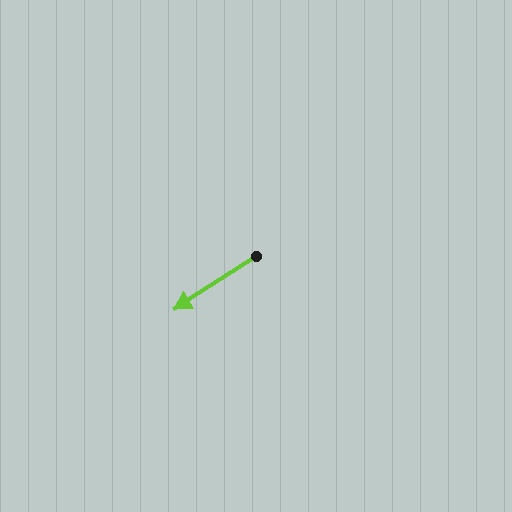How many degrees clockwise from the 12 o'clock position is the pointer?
Approximately 237 degrees.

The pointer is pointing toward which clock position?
Roughly 8 o'clock.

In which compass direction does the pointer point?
Southwest.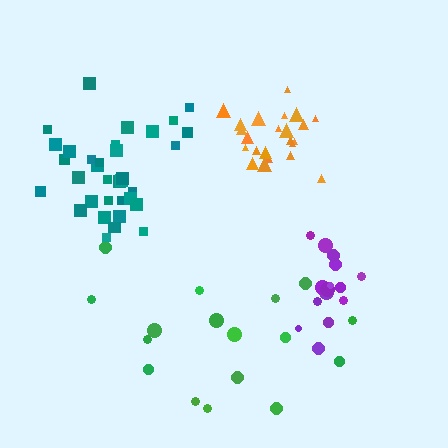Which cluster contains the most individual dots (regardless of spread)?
Teal (35).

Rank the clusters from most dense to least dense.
orange, purple, teal, green.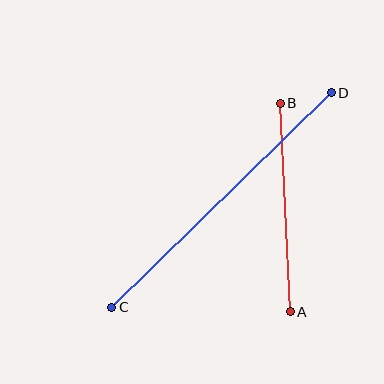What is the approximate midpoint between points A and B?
The midpoint is at approximately (285, 207) pixels.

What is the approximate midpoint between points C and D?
The midpoint is at approximately (222, 200) pixels.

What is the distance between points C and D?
The distance is approximately 307 pixels.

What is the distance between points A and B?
The distance is approximately 209 pixels.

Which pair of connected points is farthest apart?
Points C and D are farthest apart.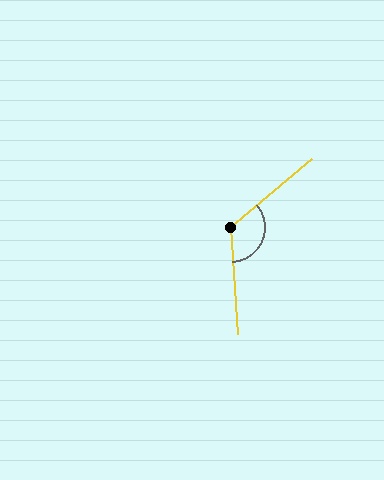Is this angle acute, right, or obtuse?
It is obtuse.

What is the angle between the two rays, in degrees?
Approximately 126 degrees.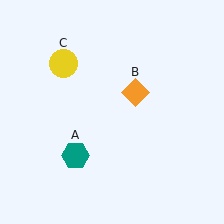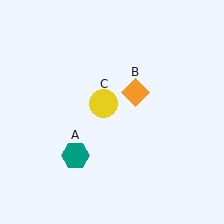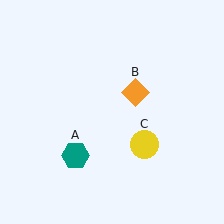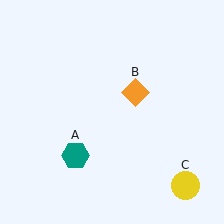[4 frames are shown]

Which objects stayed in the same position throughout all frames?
Teal hexagon (object A) and orange diamond (object B) remained stationary.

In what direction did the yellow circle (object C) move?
The yellow circle (object C) moved down and to the right.